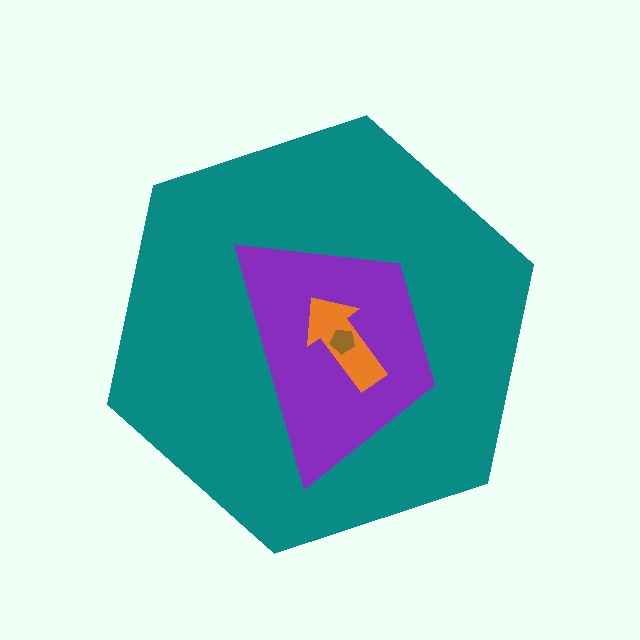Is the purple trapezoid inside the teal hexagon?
Yes.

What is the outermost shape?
The teal hexagon.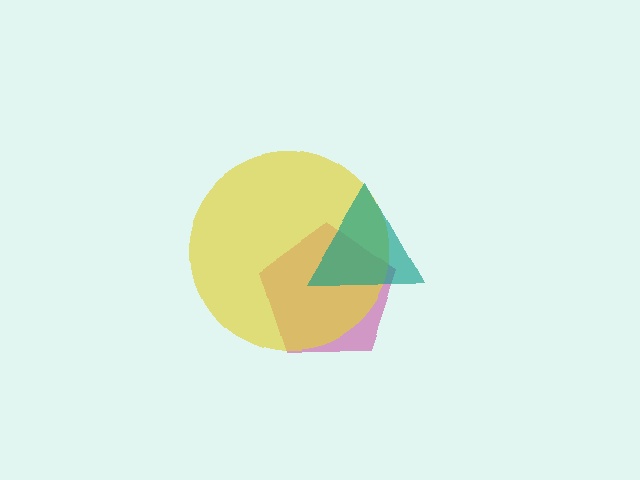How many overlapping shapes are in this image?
There are 3 overlapping shapes in the image.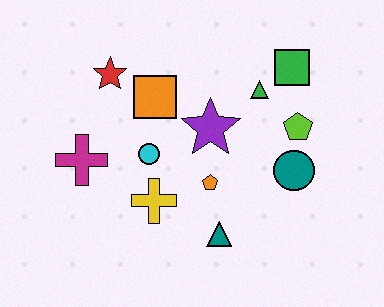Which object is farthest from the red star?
The teal circle is farthest from the red star.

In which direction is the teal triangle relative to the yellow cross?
The teal triangle is to the right of the yellow cross.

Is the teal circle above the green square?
No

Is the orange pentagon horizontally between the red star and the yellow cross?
No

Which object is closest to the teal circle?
The lime pentagon is closest to the teal circle.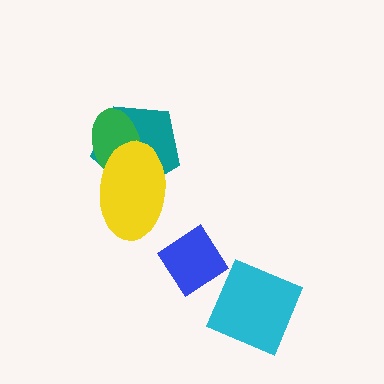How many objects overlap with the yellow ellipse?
2 objects overlap with the yellow ellipse.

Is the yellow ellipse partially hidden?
No, no other shape covers it.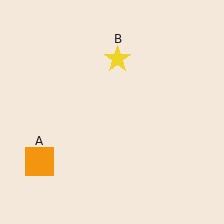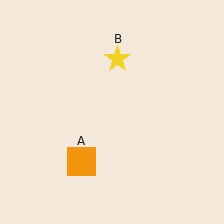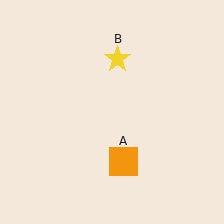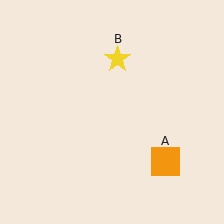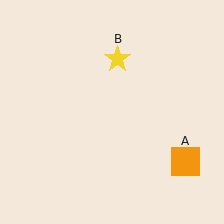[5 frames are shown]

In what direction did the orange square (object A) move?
The orange square (object A) moved right.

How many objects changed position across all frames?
1 object changed position: orange square (object A).